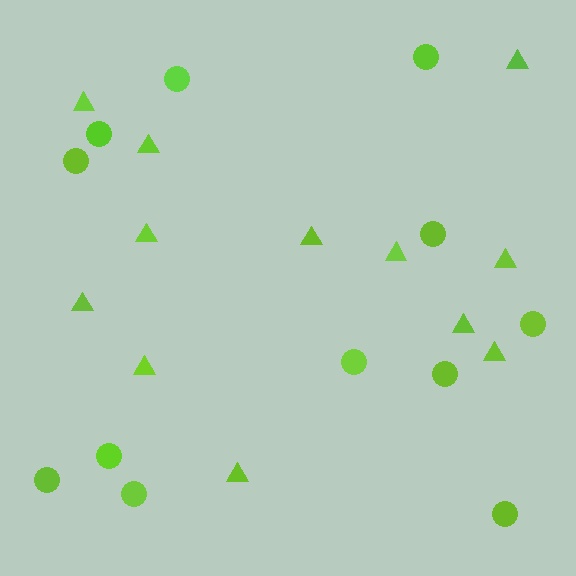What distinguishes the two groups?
There are 2 groups: one group of triangles (12) and one group of circles (12).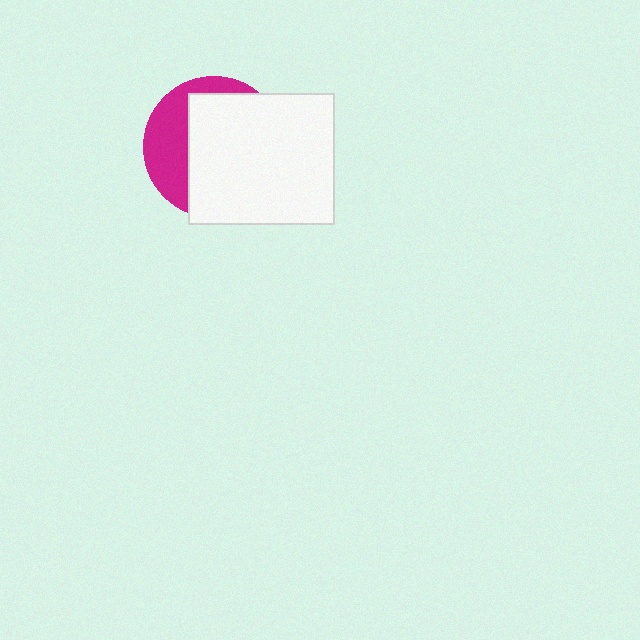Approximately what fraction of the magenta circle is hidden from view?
Roughly 67% of the magenta circle is hidden behind the white rectangle.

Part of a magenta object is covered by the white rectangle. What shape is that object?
It is a circle.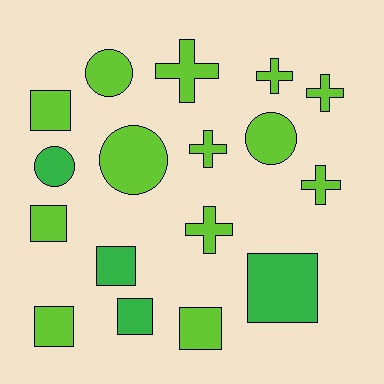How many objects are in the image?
There are 17 objects.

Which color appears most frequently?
Lime, with 13 objects.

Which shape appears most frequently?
Square, with 7 objects.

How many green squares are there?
There are 3 green squares.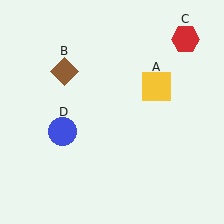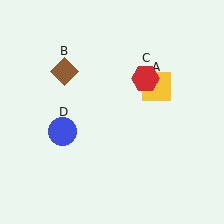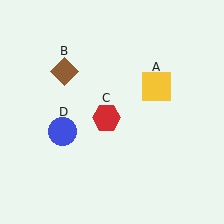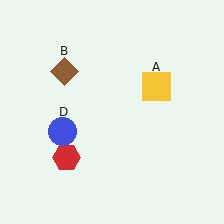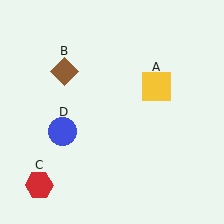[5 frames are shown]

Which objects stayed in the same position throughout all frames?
Yellow square (object A) and brown diamond (object B) and blue circle (object D) remained stationary.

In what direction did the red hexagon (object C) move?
The red hexagon (object C) moved down and to the left.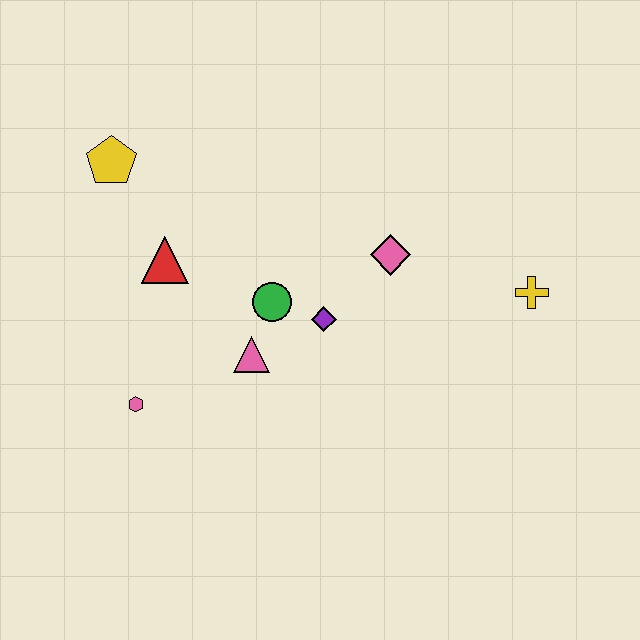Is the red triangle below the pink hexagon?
No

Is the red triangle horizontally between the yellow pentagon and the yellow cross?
Yes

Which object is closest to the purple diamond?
The green circle is closest to the purple diamond.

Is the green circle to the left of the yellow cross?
Yes